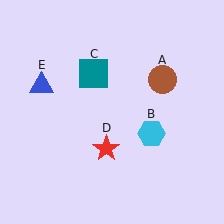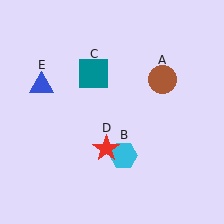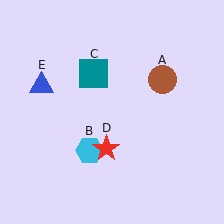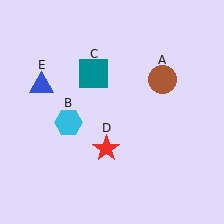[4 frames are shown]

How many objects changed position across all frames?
1 object changed position: cyan hexagon (object B).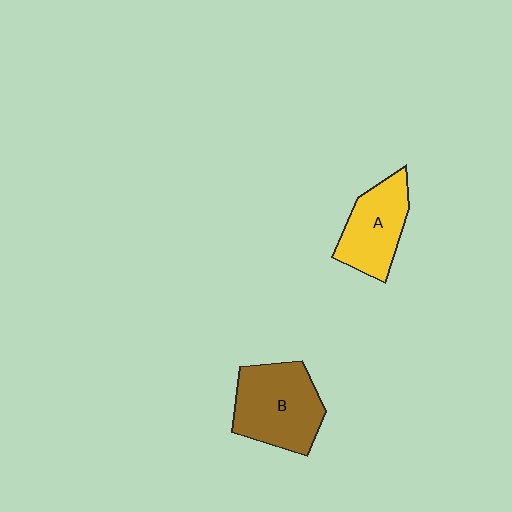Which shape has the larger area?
Shape B (brown).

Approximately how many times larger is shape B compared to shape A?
Approximately 1.3 times.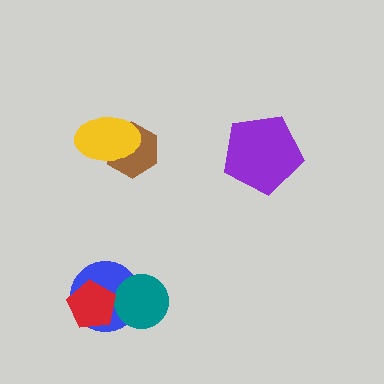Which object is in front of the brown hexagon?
The yellow ellipse is in front of the brown hexagon.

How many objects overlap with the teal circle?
1 object overlaps with the teal circle.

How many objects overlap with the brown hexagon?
1 object overlaps with the brown hexagon.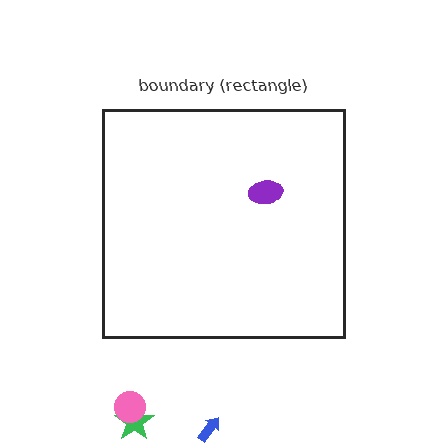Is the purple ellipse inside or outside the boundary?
Inside.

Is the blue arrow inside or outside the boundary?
Outside.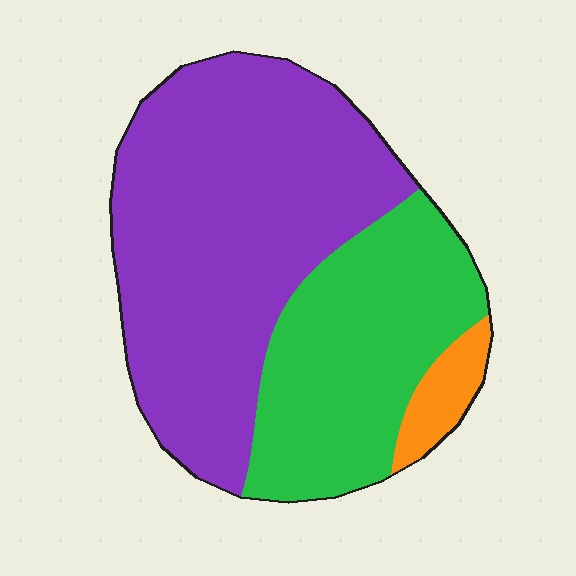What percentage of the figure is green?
Green takes up about one third (1/3) of the figure.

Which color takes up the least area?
Orange, at roughly 5%.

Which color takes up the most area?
Purple, at roughly 60%.